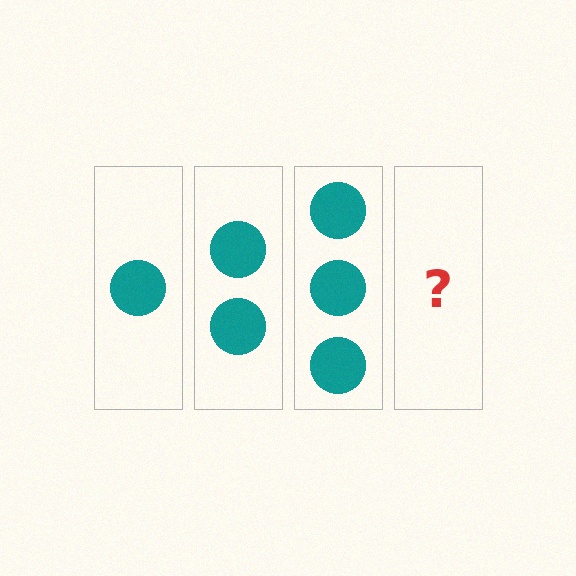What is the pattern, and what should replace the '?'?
The pattern is that each step adds one more circle. The '?' should be 4 circles.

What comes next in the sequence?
The next element should be 4 circles.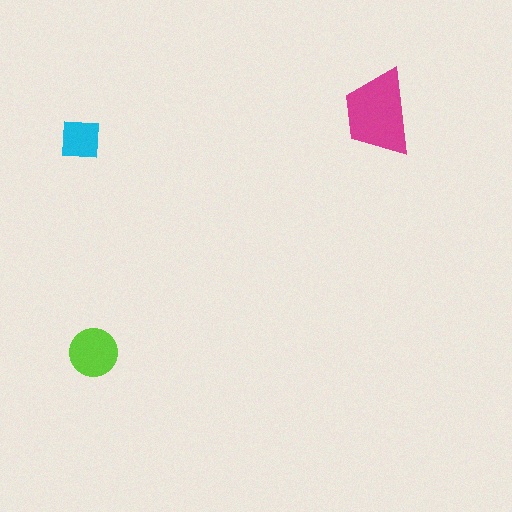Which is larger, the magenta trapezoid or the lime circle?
The magenta trapezoid.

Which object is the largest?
The magenta trapezoid.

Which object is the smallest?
The cyan square.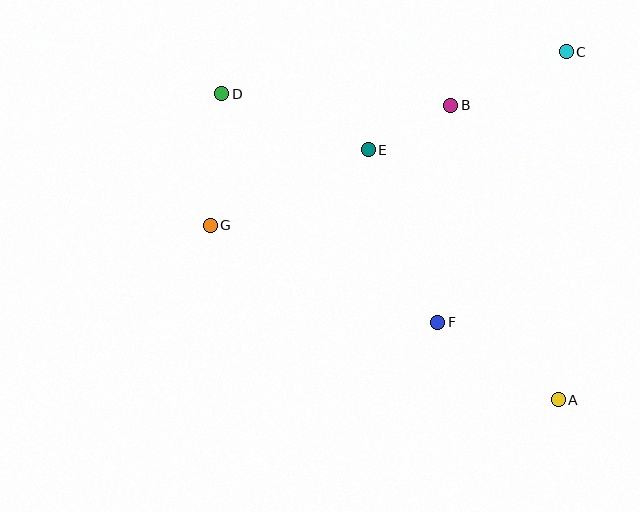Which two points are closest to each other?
Points B and E are closest to each other.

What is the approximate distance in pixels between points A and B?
The distance between A and B is approximately 313 pixels.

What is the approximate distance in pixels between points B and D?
The distance between B and D is approximately 230 pixels.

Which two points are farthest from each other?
Points A and D are farthest from each other.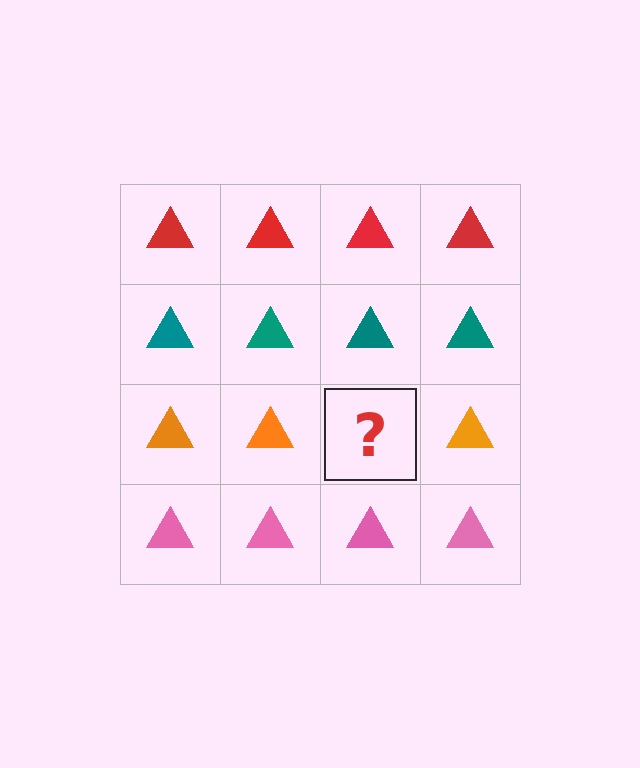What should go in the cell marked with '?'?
The missing cell should contain an orange triangle.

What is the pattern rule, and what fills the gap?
The rule is that each row has a consistent color. The gap should be filled with an orange triangle.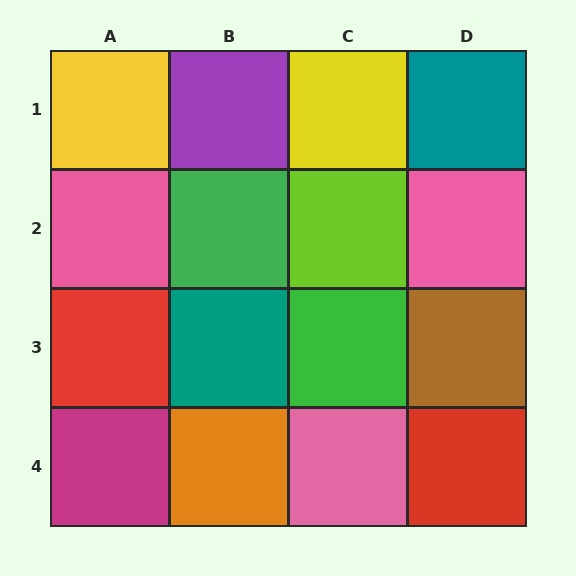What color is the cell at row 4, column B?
Orange.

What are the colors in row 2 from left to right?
Pink, green, lime, pink.